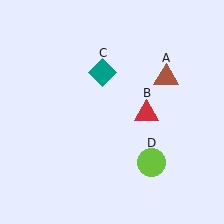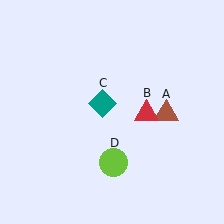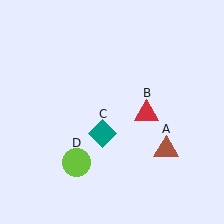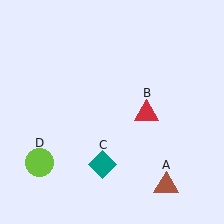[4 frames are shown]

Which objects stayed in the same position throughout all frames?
Red triangle (object B) remained stationary.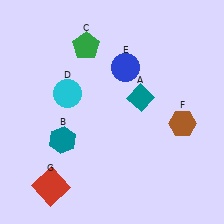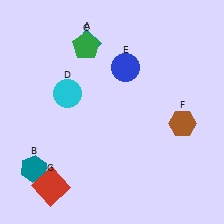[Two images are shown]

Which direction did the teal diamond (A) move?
The teal diamond (A) moved up.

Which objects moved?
The objects that moved are: the teal diamond (A), the teal hexagon (B).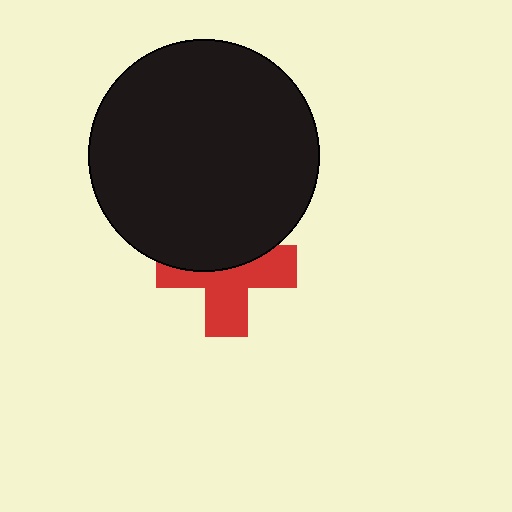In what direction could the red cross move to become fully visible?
The red cross could move down. That would shift it out from behind the black circle entirely.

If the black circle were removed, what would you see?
You would see the complete red cross.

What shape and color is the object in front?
The object in front is a black circle.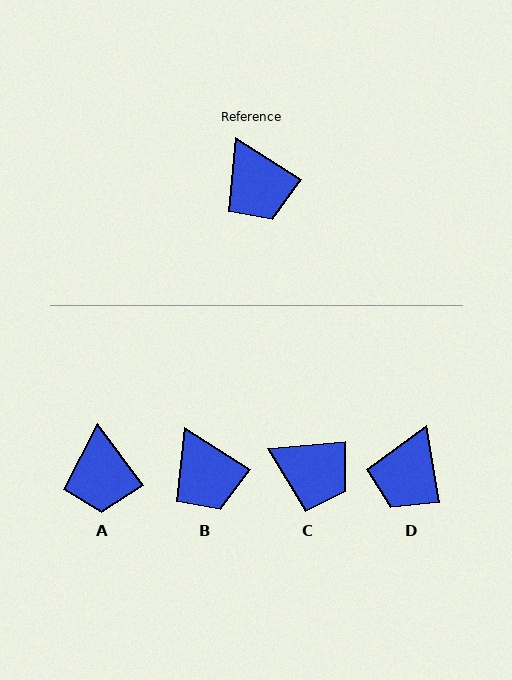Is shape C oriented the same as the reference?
No, it is off by about 37 degrees.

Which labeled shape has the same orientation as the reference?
B.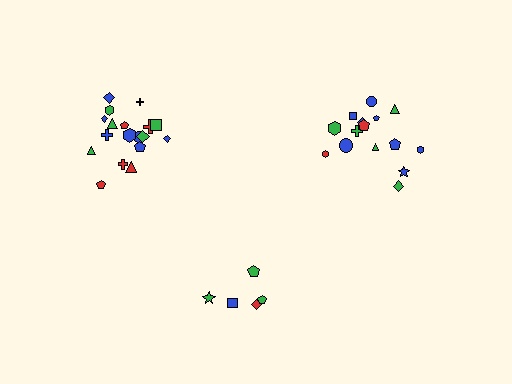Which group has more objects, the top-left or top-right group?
The top-left group.